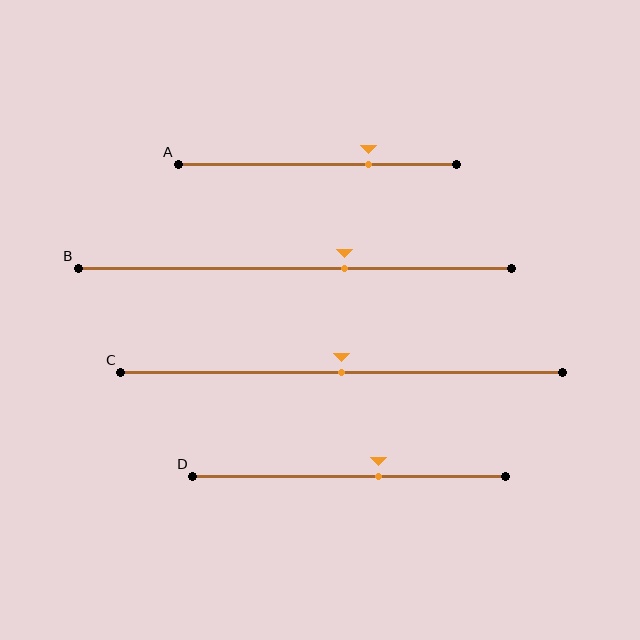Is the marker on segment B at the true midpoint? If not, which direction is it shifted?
No, the marker on segment B is shifted to the right by about 11% of the segment length.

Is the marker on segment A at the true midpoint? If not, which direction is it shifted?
No, the marker on segment A is shifted to the right by about 18% of the segment length.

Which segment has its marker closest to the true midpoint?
Segment C has its marker closest to the true midpoint.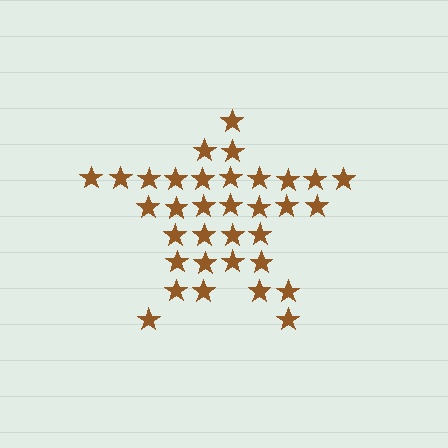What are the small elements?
The small elements are stars.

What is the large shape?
The large shape is a star.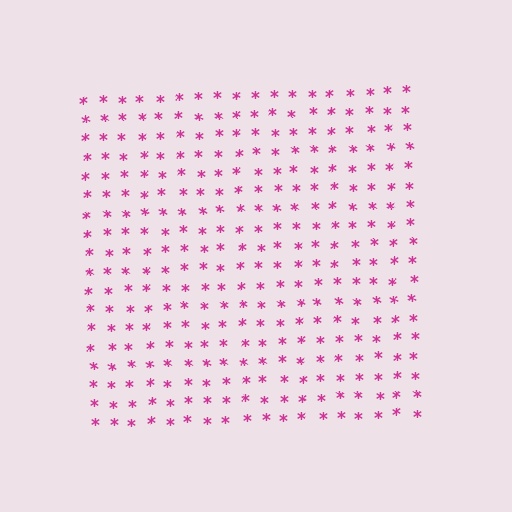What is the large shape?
The large shape is a square.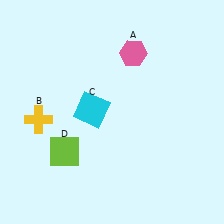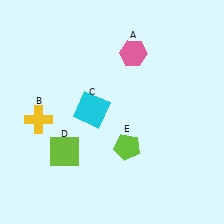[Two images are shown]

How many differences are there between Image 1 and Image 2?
There is 1 difference between the two images.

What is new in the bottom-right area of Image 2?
A lime pentagon (E) was added in the bottom-right area of Image 2.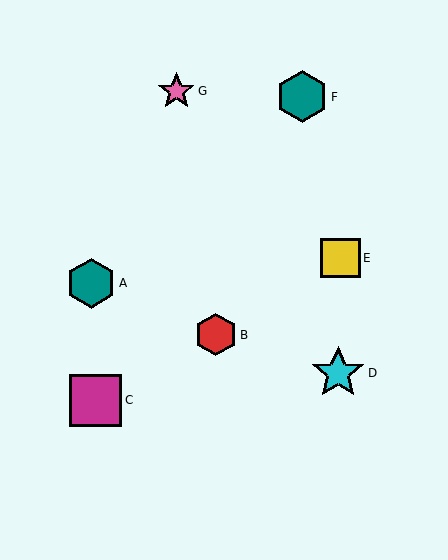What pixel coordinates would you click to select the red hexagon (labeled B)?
Click at (216, 335) to select the red hexagon B.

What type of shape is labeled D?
Shape D is a cyan star.